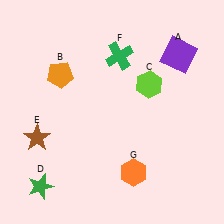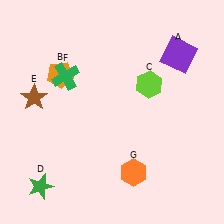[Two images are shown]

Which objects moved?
The objects that moved are: the brown star (E), the green cross (F).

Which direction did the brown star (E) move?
The brown star (E) moved up.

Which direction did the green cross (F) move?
The green cross (F) moved left.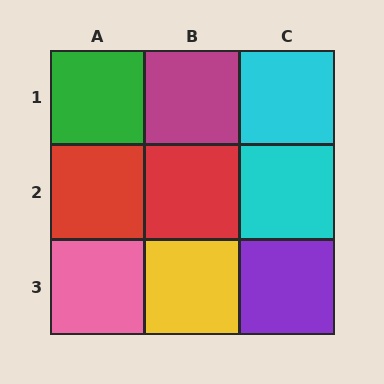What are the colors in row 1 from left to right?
Green, magenta, cyan.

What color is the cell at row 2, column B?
Red.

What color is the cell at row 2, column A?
Red.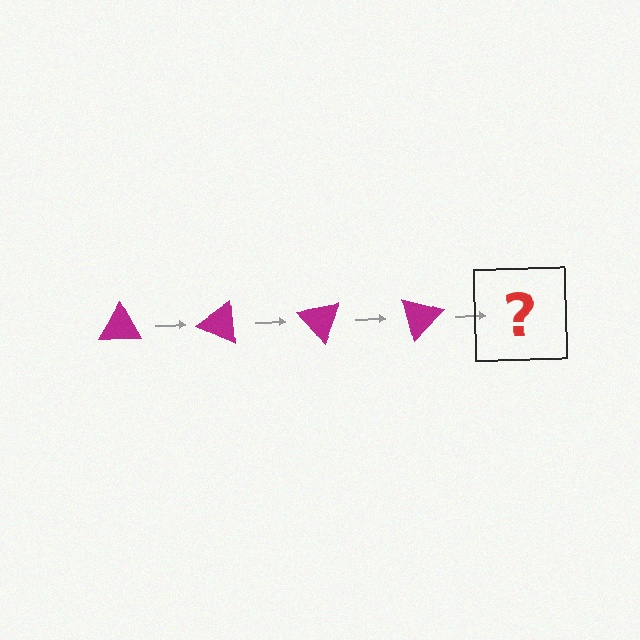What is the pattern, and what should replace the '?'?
The pattern is that the triangle rotates 25 degrees each step. The '?' should be a magenta triangle rotated 100 degrees.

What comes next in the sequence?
The next element should be a magenta triangle rotated 100 degrees.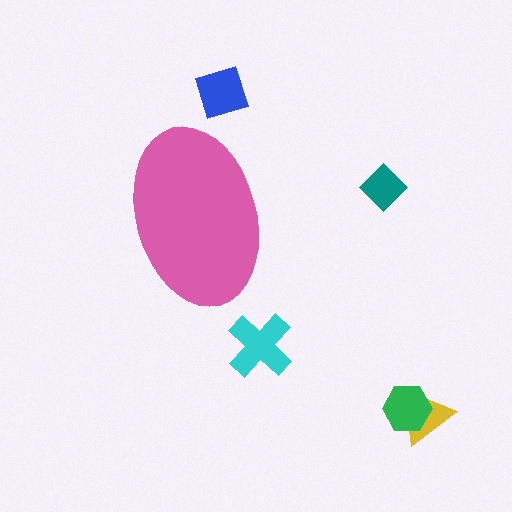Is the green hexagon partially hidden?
No, the green hexagon is fully visible.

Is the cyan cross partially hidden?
No, the cyan cross is fully visible.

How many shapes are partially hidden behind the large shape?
0 shapes are partially hidden.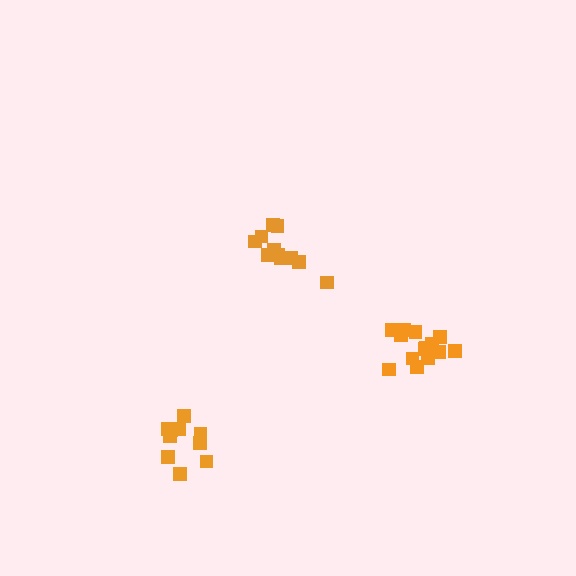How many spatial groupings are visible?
There are 3 spatial groupings.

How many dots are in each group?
Group 1: 12 dots, Group 2: 14 dots, Group 3: 10 dots (36 total).